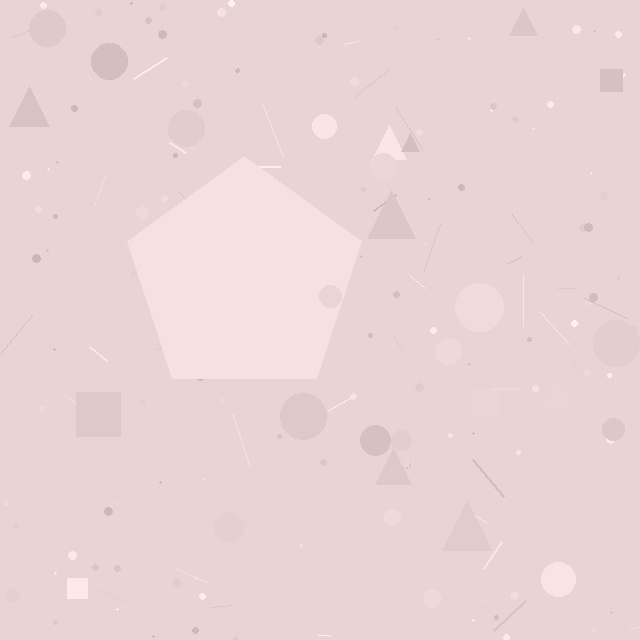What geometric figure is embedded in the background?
A pentagon is embedded in the background.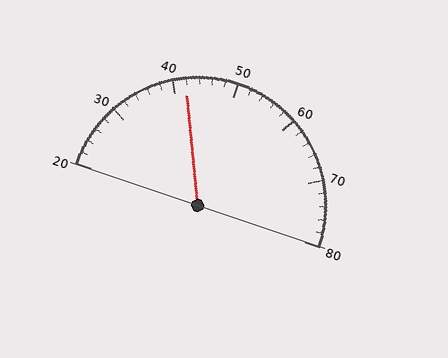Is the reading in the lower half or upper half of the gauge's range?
The reading is in the lower half of the range (20 to 80).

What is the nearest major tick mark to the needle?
The nearest major tick mark is 40.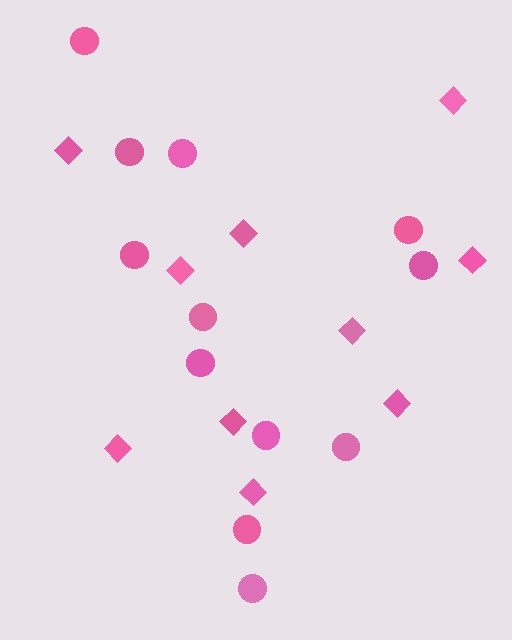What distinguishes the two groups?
There are 2 groups: one group of diamonds (10) and one group of circles (12).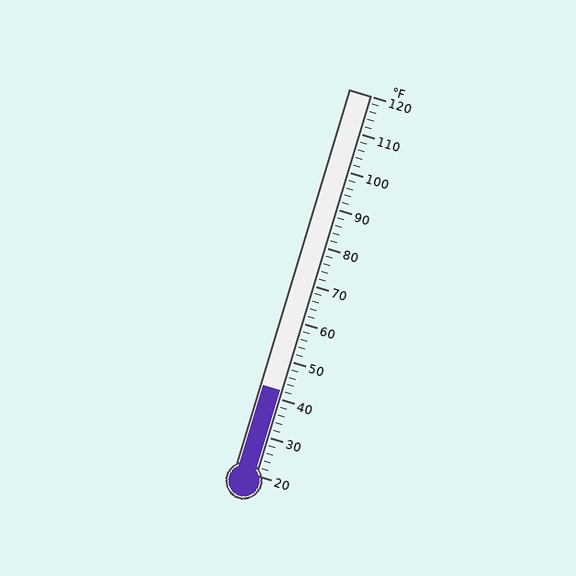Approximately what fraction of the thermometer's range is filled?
The thermometer is filled to approximately 20% of its range.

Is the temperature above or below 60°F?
The temperature is below 60°F.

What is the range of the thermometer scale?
The thermometer scale ranges from 20°F to 120°F.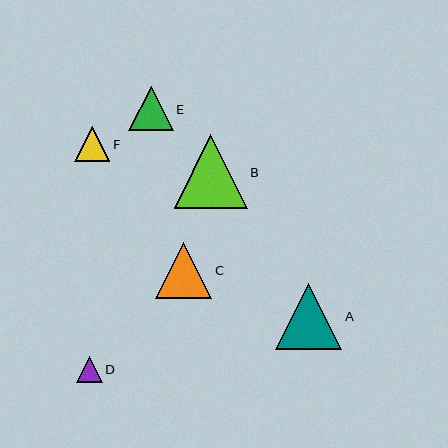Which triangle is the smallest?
Triangle D is the smallest with a size of approximately 25 pixels.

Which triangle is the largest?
Triangle B is the largest with a size of approximately 73 pixels.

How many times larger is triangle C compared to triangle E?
Triangle C is approximately 1.3 times the size of triangle E.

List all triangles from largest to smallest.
From largest to smallest: B, A, C, E, F, D.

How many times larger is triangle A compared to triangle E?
Triangle A is approximately 1.5 times the size of triangle E.